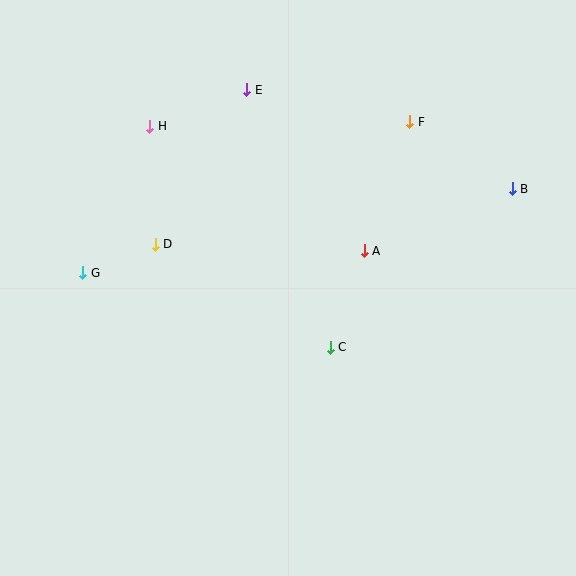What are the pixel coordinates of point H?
Point H is at (150, 126).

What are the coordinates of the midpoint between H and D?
The midpoint between H and D is at (152, 185).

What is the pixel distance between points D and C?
The distance between D and C is 203 pixels.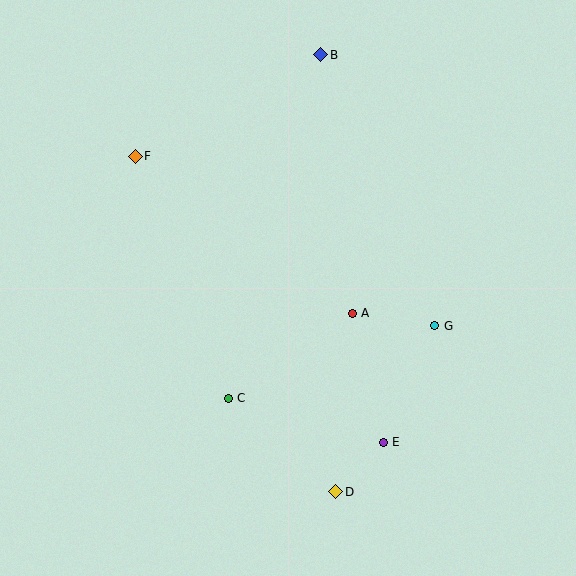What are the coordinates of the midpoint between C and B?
The midpoint between C and B is at (274, 226).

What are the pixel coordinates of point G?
Point G is at (435, 326).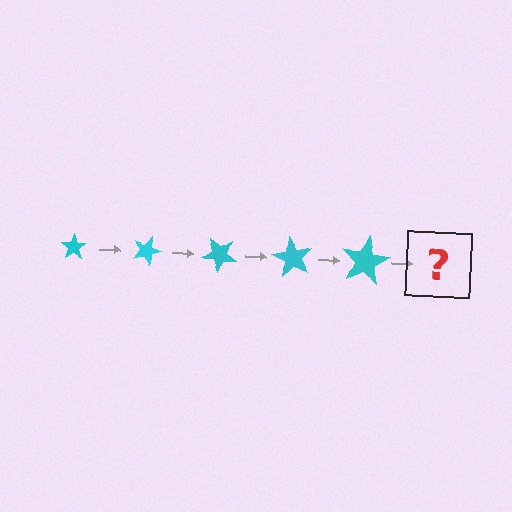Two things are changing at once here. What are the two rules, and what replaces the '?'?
The two rules are that the star grows larger each step and it rotates 20 degrees each step. The '?' should be a star, larger than the previous one and rotated 100 degrees from the start.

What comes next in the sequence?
The next element should be a star, larger than the previous one and rotated 100 degrees from the start.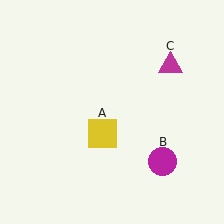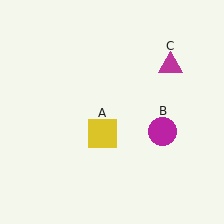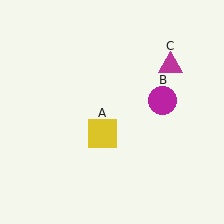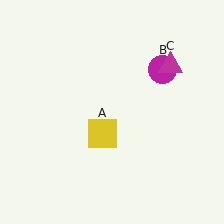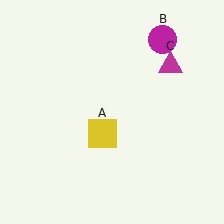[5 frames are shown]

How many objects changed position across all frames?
1 object changed position: magenta circle (object B).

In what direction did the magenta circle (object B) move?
The magenta circle (object B) moved up.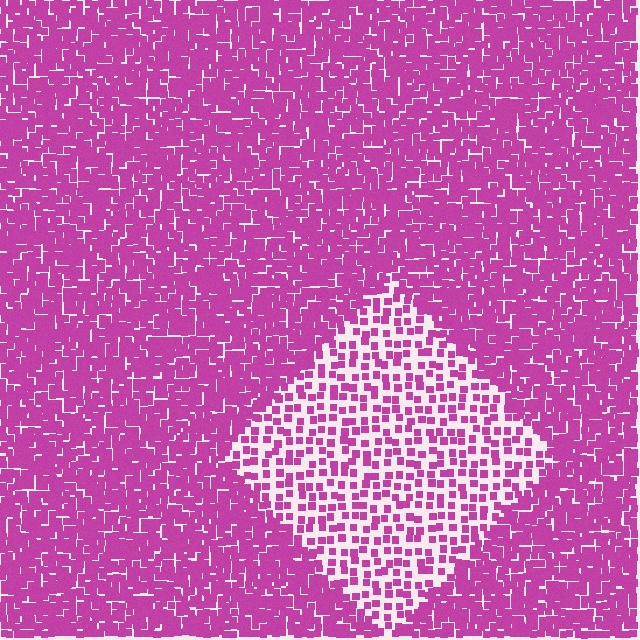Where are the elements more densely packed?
The elements are more densely packed outside the diamond boundary.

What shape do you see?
I see a diamond.